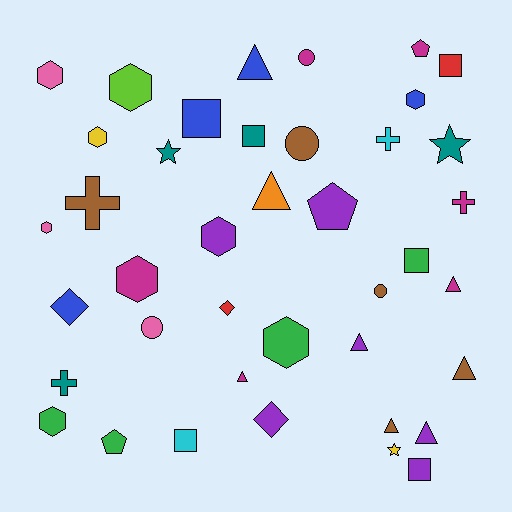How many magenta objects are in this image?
There are 6 magenta objects.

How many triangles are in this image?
There are 8 triangles.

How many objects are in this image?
There are 40 objects.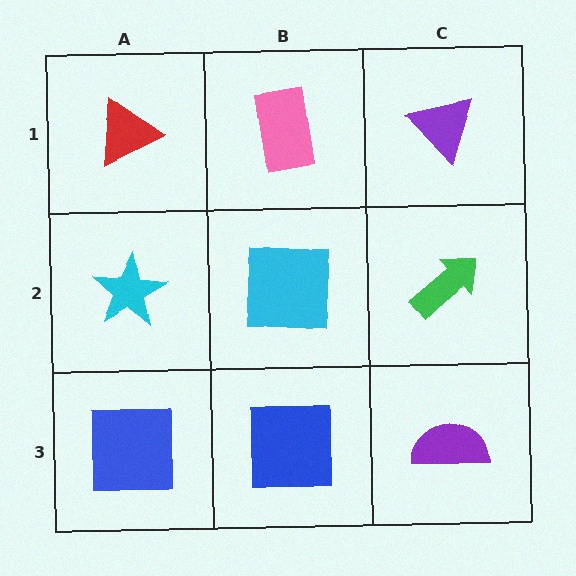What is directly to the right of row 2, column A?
A cyan square.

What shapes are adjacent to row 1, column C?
A green arrow (row 2, column C), a pink rectangle (row 1, column B).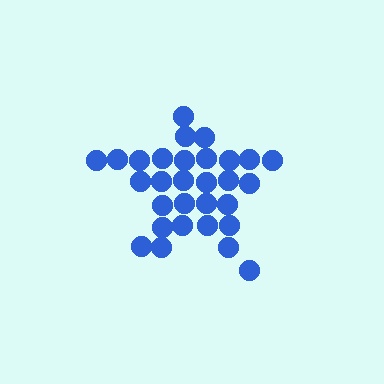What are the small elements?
The small elements are circles.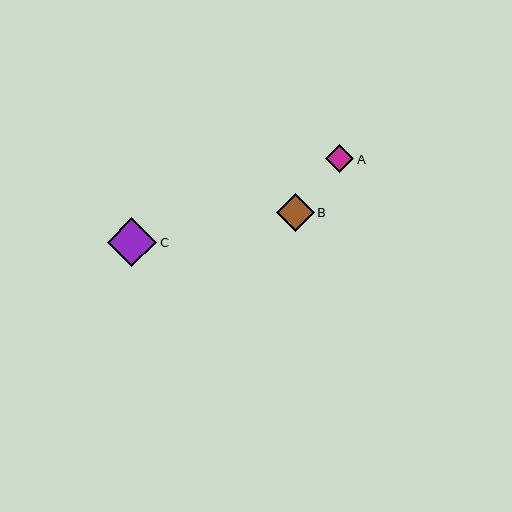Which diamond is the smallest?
Diamond A is the smallest with a size of approximately 29 pixels.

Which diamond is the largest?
Diamond C is the largest with a size of approximately 49 pixels.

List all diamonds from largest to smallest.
From largest to smallest: C, B, A.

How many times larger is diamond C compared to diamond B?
Diamond C is approximately 1.3 times the size of diamond B.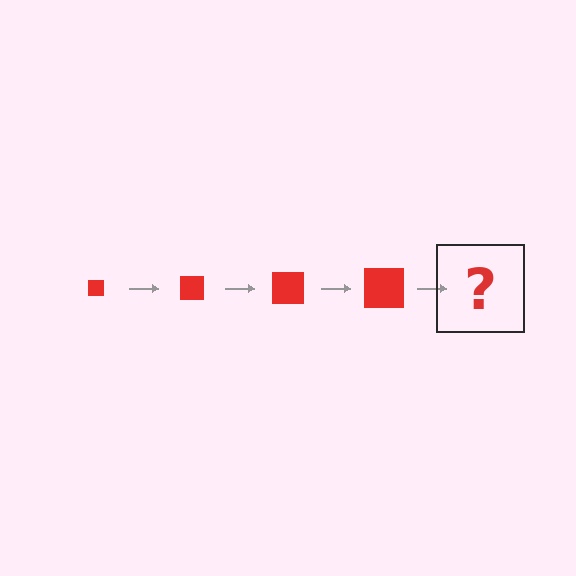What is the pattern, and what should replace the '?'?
The pattern is that the square gets progressively larger each step. The '?' should be a red square, larger than the previous one.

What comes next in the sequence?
The next element should be a red square, larger than the previous one.